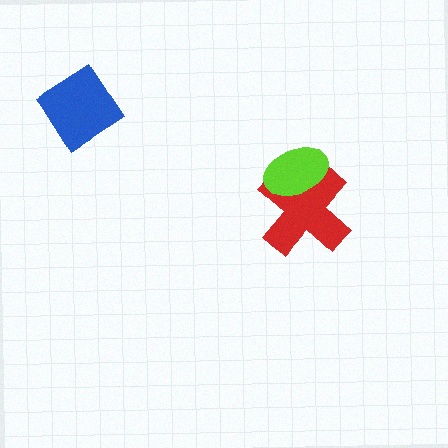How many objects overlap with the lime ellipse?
1 object overlaps with the lime ellipse.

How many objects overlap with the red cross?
1 object overlaps with the red cross.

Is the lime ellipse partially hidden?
No, no other shape covers it.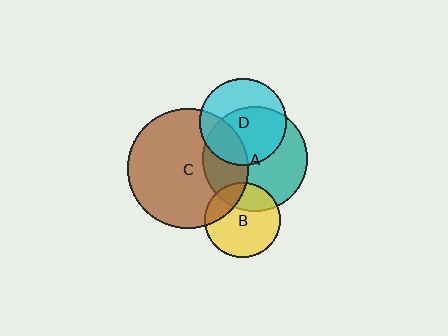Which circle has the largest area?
Circle C (brown).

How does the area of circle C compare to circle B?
Approximately 2.5 times.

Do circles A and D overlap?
Yes.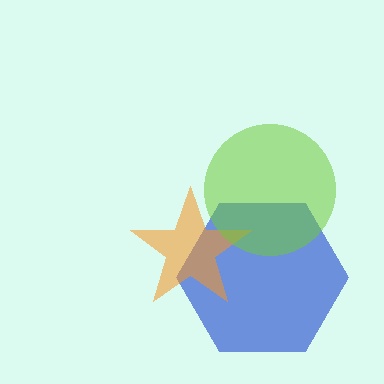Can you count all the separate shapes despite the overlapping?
Yes, there are 3 separate shapes.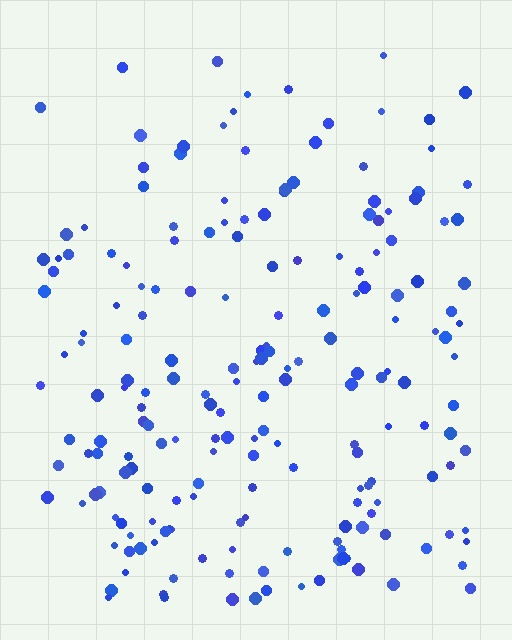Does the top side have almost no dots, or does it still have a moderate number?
Still a moderate number, just noticeably fewer than the bottom.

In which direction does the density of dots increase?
From top to bottom, with the bottom side densest.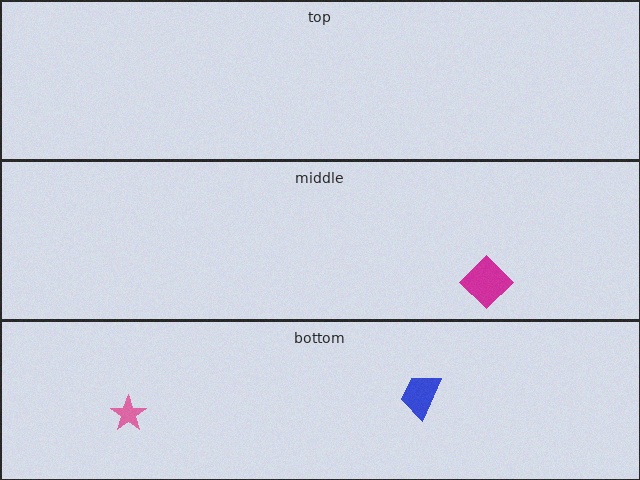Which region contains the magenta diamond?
The middle region.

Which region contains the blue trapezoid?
The bottom region.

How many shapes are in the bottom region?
2.